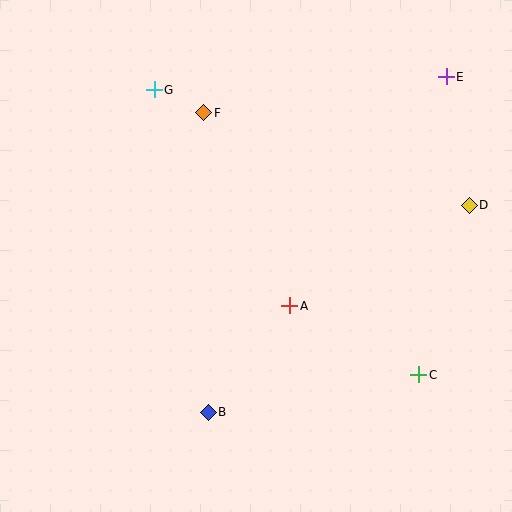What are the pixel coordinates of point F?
Point F is at (204, 113).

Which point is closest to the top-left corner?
Point G is closest to the top-left corner.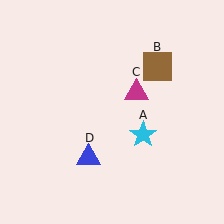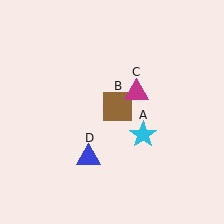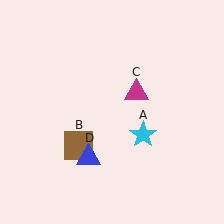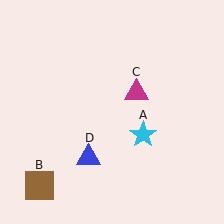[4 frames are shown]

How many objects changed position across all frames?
1 object changed position: brown square (object B).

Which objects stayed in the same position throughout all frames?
Cyan star (object A) and magenta triangle (object C) and blue triangle (object D) remained stationary.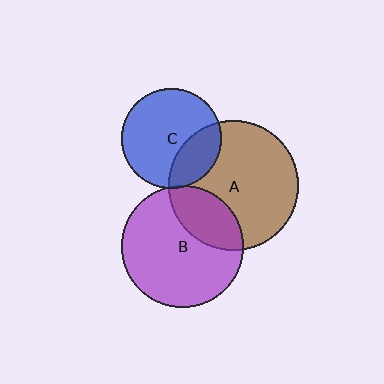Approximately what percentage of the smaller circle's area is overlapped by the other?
Approximately 25%.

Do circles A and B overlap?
Yes.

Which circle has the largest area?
Circle A (brown).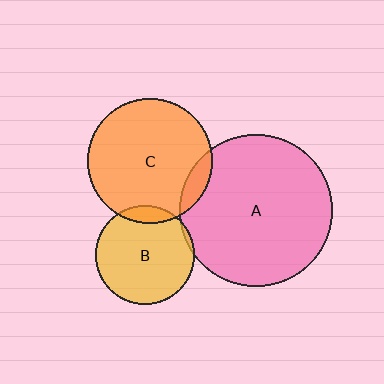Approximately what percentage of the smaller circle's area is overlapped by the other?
Approximately 10%.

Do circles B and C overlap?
Yes.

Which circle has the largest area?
Circle A (pink).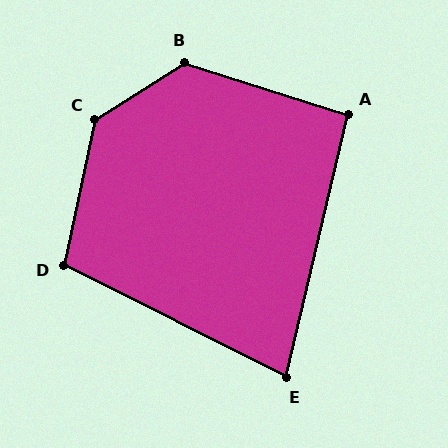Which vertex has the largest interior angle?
C, at approximately 135 degrees.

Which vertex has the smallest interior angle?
E, at approximately 77 degrees.